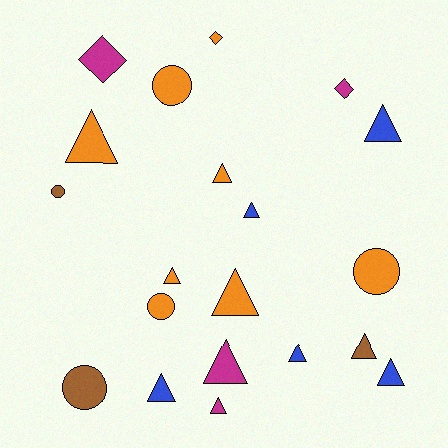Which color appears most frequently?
Orange, with 8 objects.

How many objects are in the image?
There are 20 objects.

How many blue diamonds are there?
There are no blue diamonds.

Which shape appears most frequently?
Triangle, with 12 objects.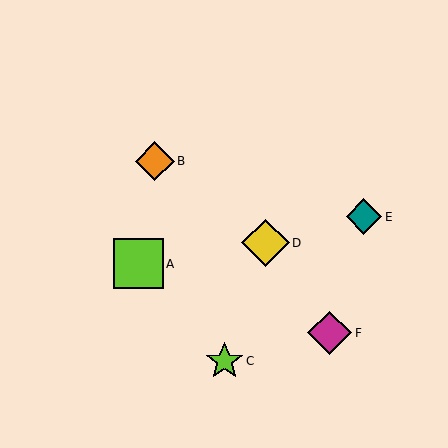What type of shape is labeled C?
Shape C is a lime star.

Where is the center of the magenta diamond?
The center of the magenta diamond is at (330, 333).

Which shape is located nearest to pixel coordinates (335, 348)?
The magenta diamond (labeled F) at (330, 333) is nearest to that location.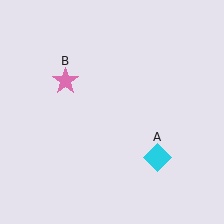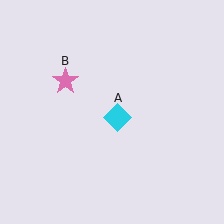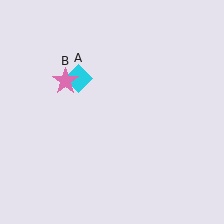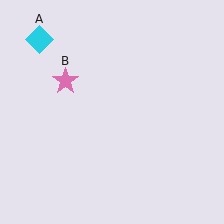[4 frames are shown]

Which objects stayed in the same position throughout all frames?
Pink star (object B) remained stationary.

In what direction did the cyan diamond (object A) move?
The cyan diamond (object A) moved up and to the left.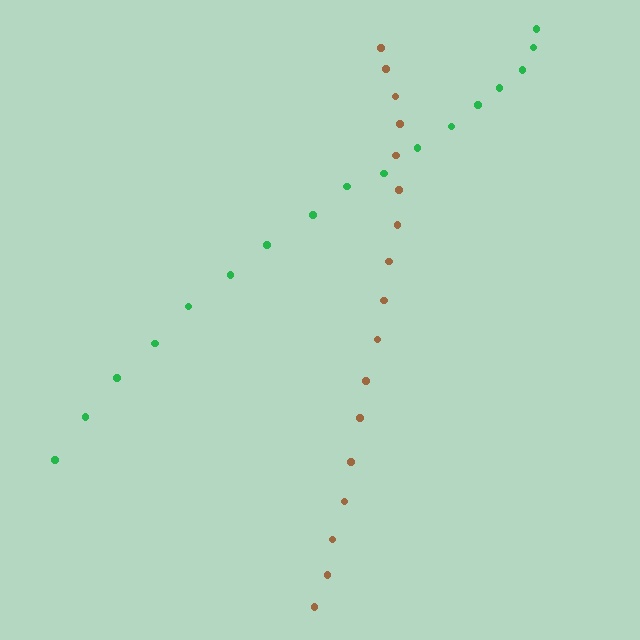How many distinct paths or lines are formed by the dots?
There are 2 distinct paths.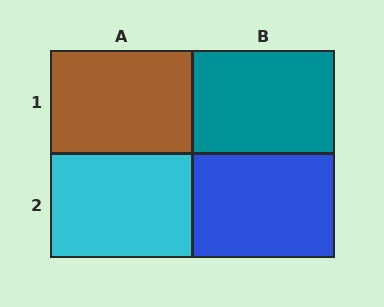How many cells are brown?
1 cell is brown.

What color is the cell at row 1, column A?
Brown.